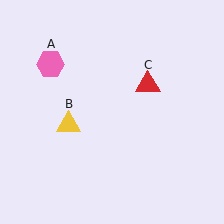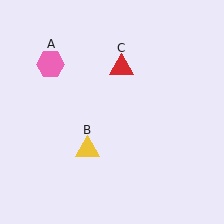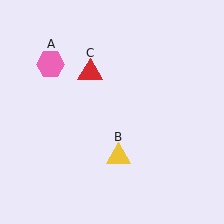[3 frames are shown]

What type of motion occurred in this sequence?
The yellow triangle (object B), red triangle (object C) rotated counterclockwise around the center of the scene.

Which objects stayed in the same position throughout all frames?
Pink hexagon (object A) remained stationary.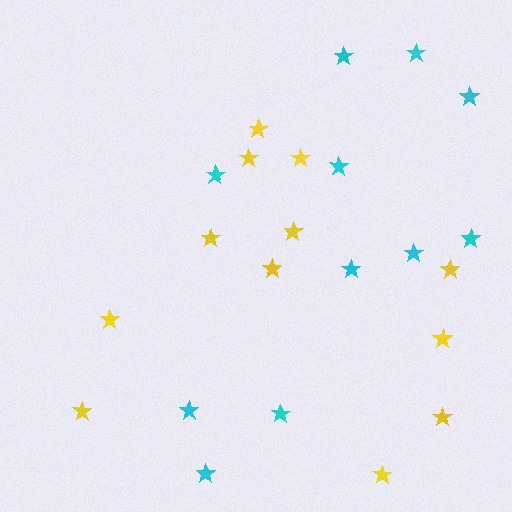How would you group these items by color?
There are 2 groups: one group of cyan stars (11) and one group of yellow stars (12).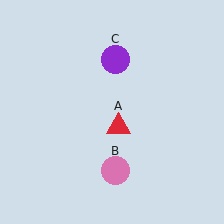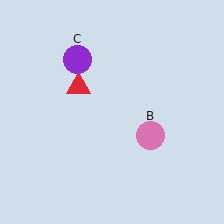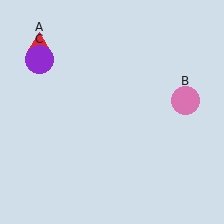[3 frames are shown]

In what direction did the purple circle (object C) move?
The purple circle (object C) moved left.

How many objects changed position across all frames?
3 objects changed position: red triangle (object A), pink circle (object B), purple circle (object C).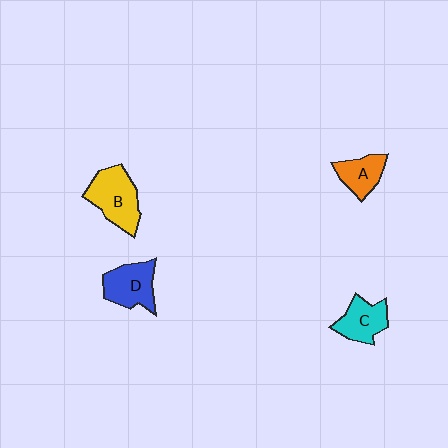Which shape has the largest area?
Shape B (yellow).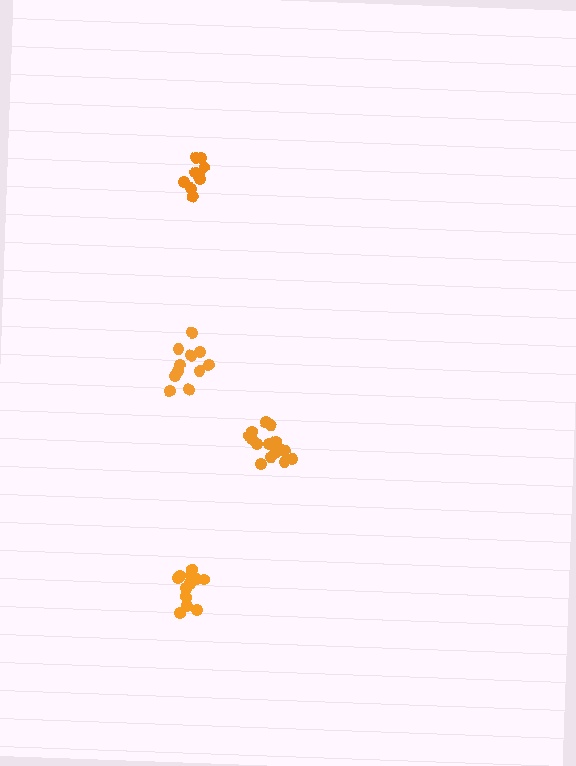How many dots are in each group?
Group 1: 9 dots, Group 2: 11 dots, Group 3: 15 dots, Group 4: 12 dots (47 total).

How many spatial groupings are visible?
There are 4 spatial groupings.